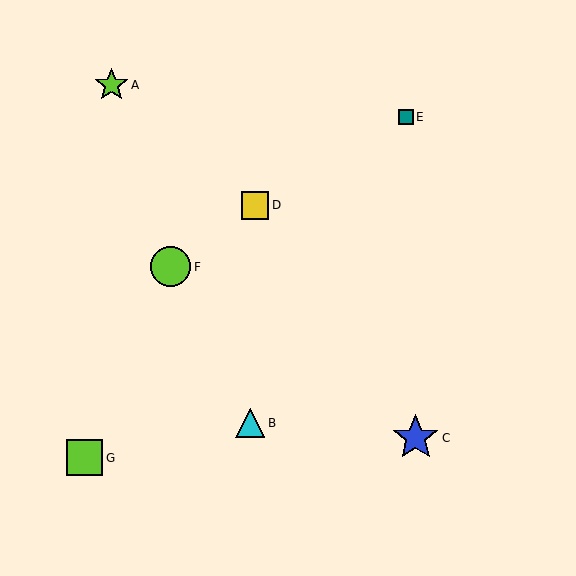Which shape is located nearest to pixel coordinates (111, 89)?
The lime star (labeled A) at (111, 85) is nearest to that location.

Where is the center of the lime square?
The center of the lime square is at (85, 458).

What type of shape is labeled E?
Shape E is a teal square.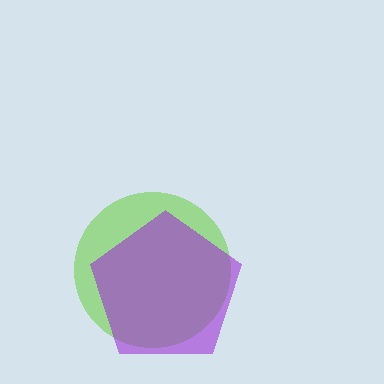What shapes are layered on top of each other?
The layered shapes are: a lime circle, a purple pentagon.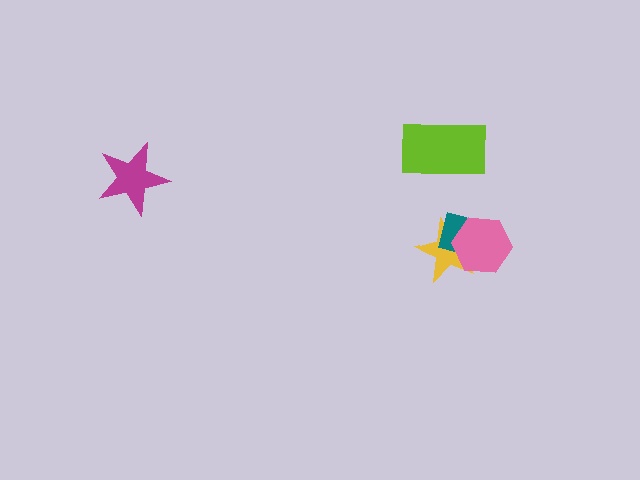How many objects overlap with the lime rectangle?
0 objects overlap with the lime rectangle.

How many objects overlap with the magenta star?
0 objects overlap with the magenta star.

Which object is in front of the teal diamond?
The pink hexagon is in front of the teal diamond.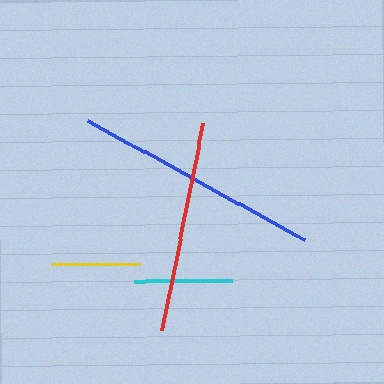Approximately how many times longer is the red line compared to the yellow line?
The red line is approximately 2.4 times the length of the yellow line.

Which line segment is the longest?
The blue line is the longest at approximately 247 pixels.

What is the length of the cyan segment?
The cyan segment is approximately 99 pixels long.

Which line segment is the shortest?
The yellow line is the shortest at approximately 89 pixels.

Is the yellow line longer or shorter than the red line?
The red line is longer than the yellow line.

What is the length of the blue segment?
The blue segment is approximately 247 pixels long.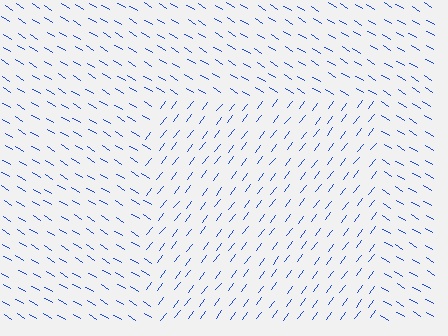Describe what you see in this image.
The image is filled with small blue line segments. A rectangle region in the image has lines oriented differently from the surrounding lines, creating a visible texture boundary.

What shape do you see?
I see a rectangle.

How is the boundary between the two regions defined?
The boundary is defined purely by a change in line orientation (approximately 84 degrees difference). All lines are the same color and thickness.